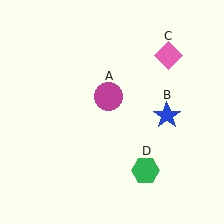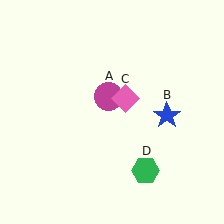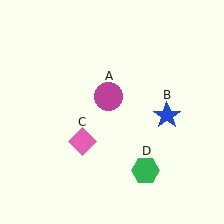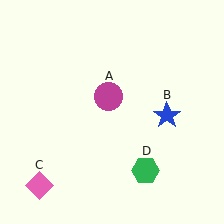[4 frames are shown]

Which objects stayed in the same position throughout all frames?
Magenta circle (object A) and blue star (object B) and green hexagon (object D) remained stationary.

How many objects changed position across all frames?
1 object changed position: pink diamond (object C).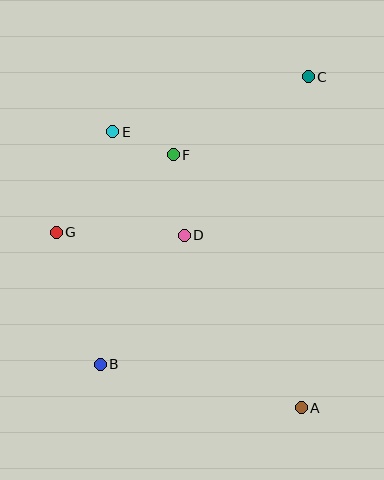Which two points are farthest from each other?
Points B and C are farthest from each other.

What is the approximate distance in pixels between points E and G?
The distance between E and G is approximately 115 pixels.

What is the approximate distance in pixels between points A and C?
The distance between A and C is approximately 331 pixels.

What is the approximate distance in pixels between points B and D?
The distance between B and D is approximately 154 pixels.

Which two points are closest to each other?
Points E and F are closest to each other.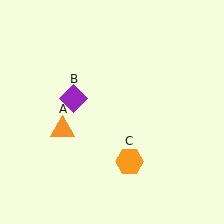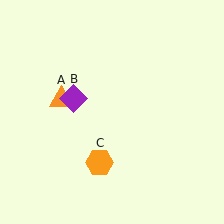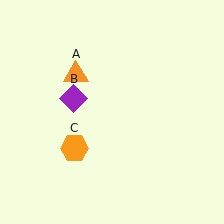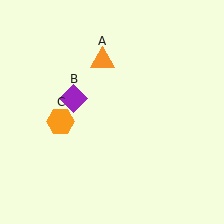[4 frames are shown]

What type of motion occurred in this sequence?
The orange triangle (object A), orange hexagon (object C) rotated clockwise around the center of the scene.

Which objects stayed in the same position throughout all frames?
Purple diamond (object B) remained stationary.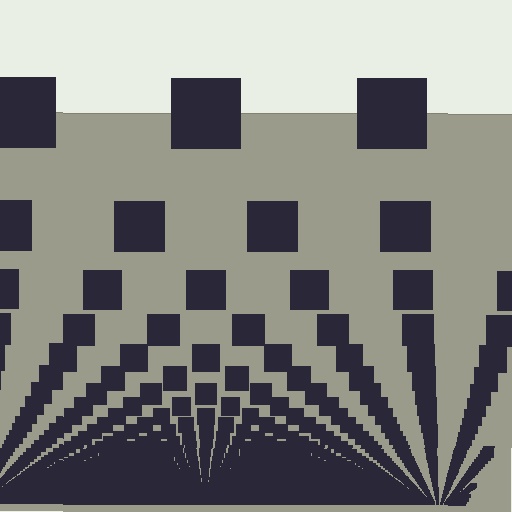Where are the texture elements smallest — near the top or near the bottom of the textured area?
Near the bottom.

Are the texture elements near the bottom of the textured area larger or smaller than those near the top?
Smaller. The gradient is inverted — elements near the bottom are smaller and denser.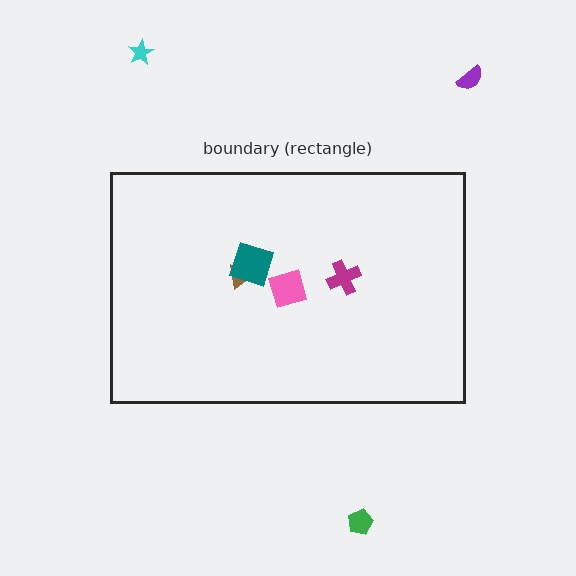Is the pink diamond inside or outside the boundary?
Inside.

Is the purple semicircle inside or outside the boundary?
Outside.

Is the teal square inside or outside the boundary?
Inside.